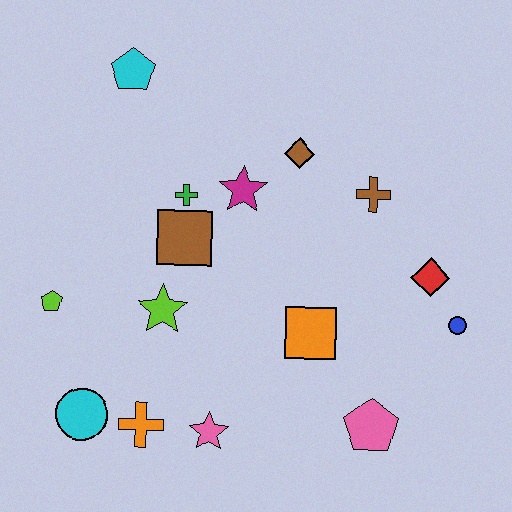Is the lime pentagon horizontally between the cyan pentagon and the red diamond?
No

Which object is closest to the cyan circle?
The orange cross is closest to the cyan circle.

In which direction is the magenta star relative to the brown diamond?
The magenta star is to the left of the brown diamond.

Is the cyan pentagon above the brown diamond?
Yes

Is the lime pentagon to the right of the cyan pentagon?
No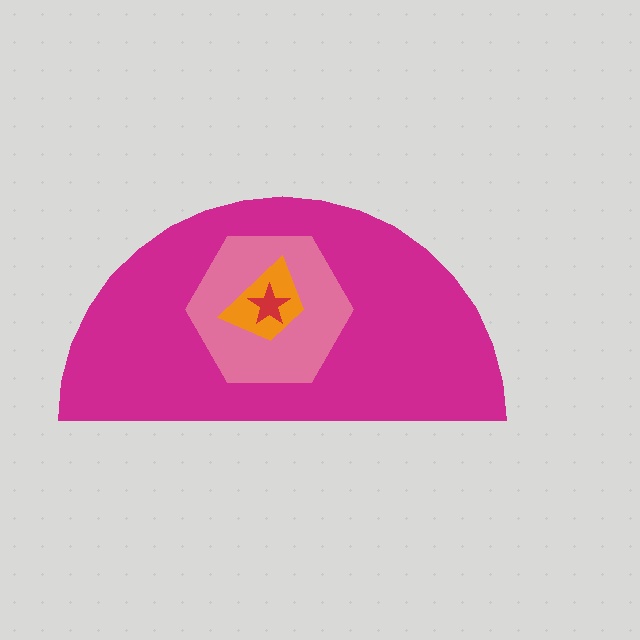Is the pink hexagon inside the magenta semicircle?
Yes.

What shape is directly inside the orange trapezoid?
The red star.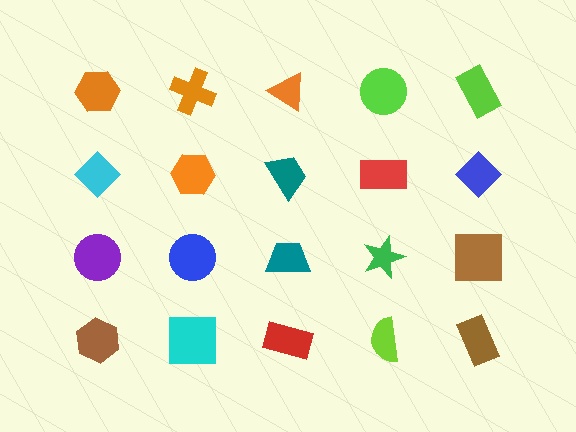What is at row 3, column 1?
A purple circle.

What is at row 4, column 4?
A lime semicircle.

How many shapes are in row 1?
5 shapes.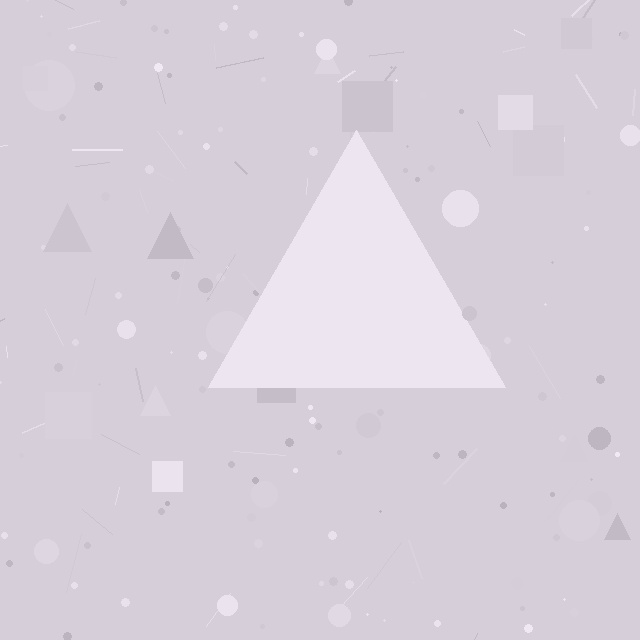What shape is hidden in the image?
A triangle is hidden in the image.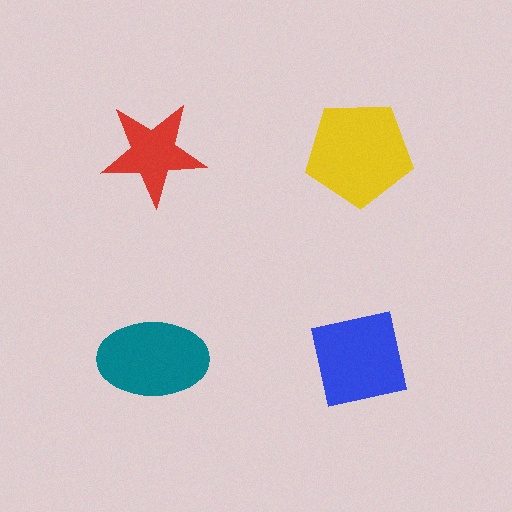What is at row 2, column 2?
A blue square.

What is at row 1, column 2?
A yellow pentagon.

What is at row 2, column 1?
A teal ellipse.